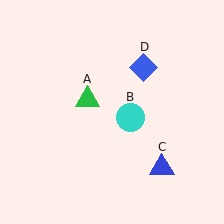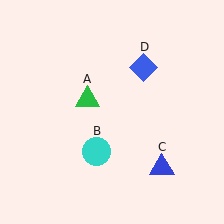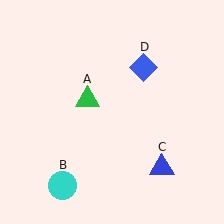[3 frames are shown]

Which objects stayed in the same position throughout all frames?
Green triangle (object A) and blue triangle (object C) and blue diamond (object D) remained stationary.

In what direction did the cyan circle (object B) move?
The cyan circle (object B) moved down and to the left.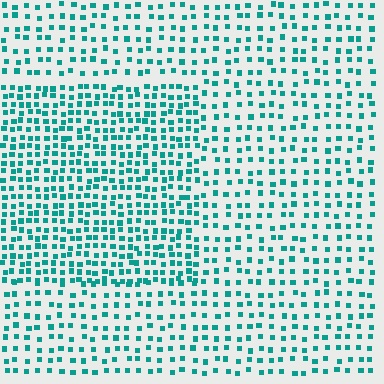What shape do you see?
I see a rectangle.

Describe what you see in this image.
The image contains small teal elements arranged at two different densities. A rectangle-shaped region is visible where the elements are more densely packed than the surrounding area.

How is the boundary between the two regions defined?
The boundary is defined by a change in element density (approximately 1.8x ratio). All elements are the same color, size, and shape.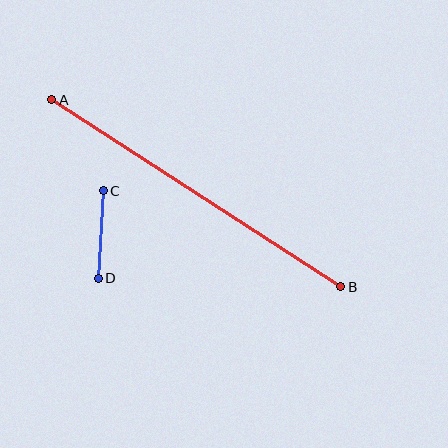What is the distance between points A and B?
The distance is approximately 344 pixels.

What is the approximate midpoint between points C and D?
The midpoint is at approximately (101, 234) pixels.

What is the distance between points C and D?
The distance is approximately 88 pixels.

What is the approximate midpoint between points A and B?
The midpoint is at approximately (196, 193) pixels.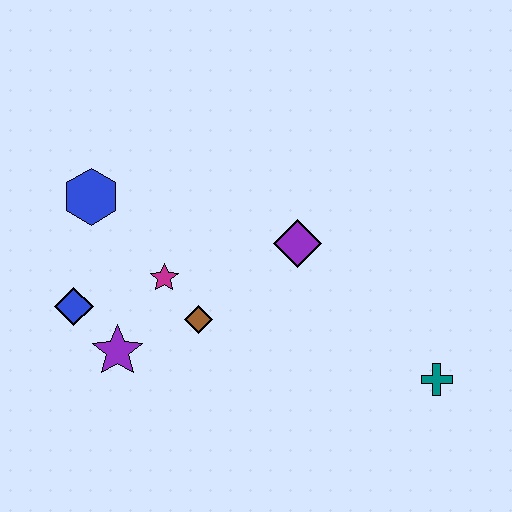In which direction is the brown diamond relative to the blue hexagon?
The brown diamond is below the blue hexagon.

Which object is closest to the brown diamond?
The magenta star is closest to the brown diamond.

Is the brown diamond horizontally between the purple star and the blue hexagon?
No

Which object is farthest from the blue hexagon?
The teal cross is farthest from the blue hexagon.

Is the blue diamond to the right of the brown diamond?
No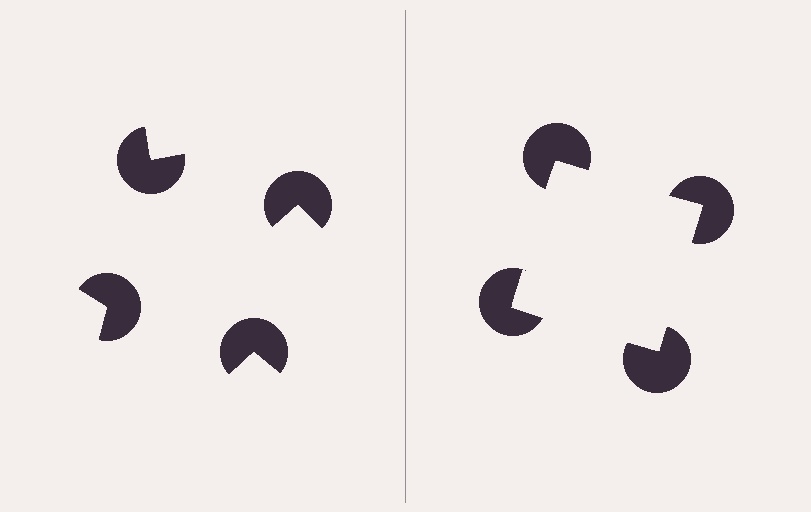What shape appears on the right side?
An illusory square.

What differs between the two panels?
The pac-man discs are positioned identically on both sides; only the wedge orientations differ. On the right they align to a square; on the left they are misaligned.